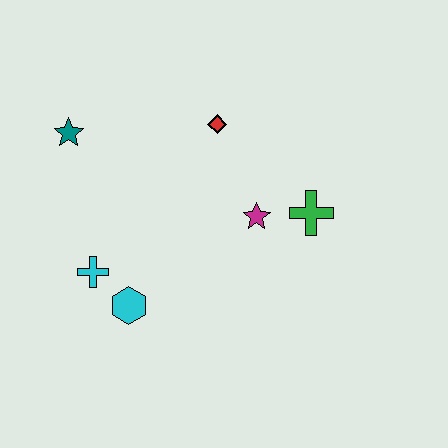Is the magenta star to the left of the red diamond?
No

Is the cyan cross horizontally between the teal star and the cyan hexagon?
Yes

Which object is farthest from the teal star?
The green cross is farthest from the teal star.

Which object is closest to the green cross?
The magenta star is closest to the green cross.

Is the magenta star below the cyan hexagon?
No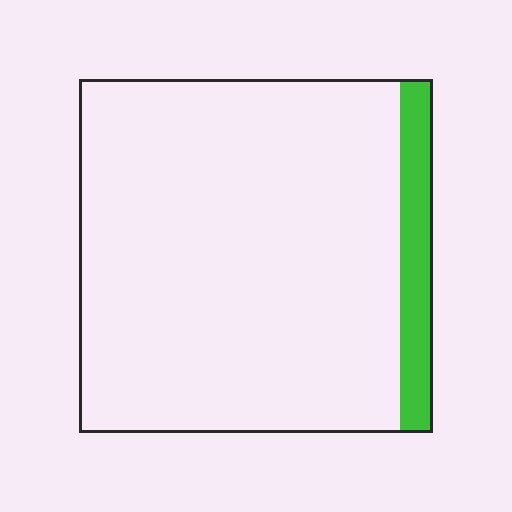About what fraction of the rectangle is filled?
About one tenth (1/10).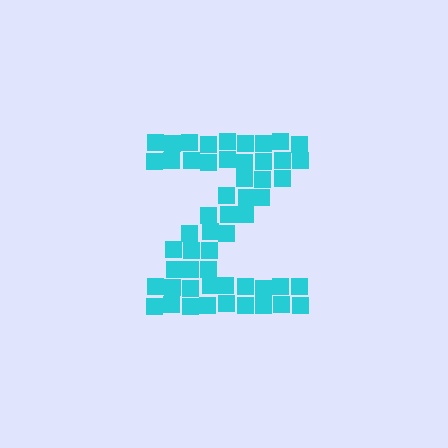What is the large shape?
The large shape is the letter Z.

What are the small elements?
The small elements are squares.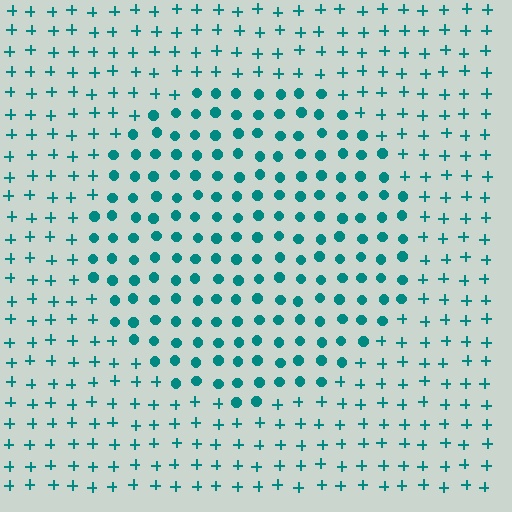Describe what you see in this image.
The image is filled with small teal elements arranged in a uniform grid. A circle-shaped region contains circles, while the surrounding area contains plus signs. The boundary is defined purely by the change in element shape.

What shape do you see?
I see a circle.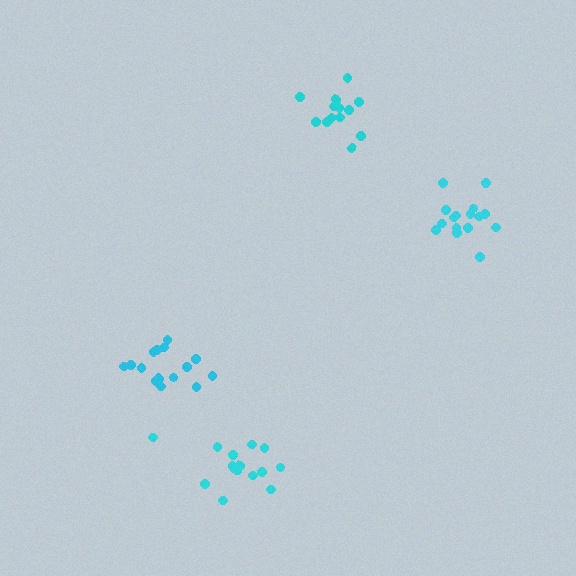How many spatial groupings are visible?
There are 4 spatial groupings.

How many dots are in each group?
Group 1: 16 dots, Group 2: 15 dots, Group 3: 13 dots, Group 4: 16 dots (60 total).